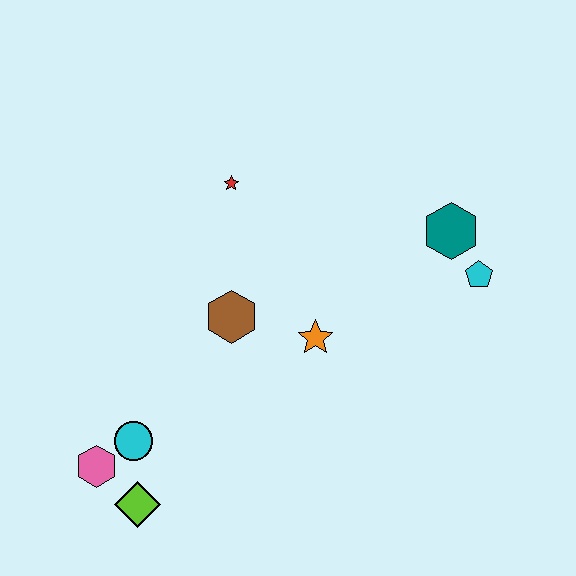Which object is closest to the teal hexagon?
The cyan pentagon is closest to the teal hexagon.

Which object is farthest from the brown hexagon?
The cyan pentagon is farthest from the brown hexagon.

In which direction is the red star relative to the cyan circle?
The red star is above the cyan circle.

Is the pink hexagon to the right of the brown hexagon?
No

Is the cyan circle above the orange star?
No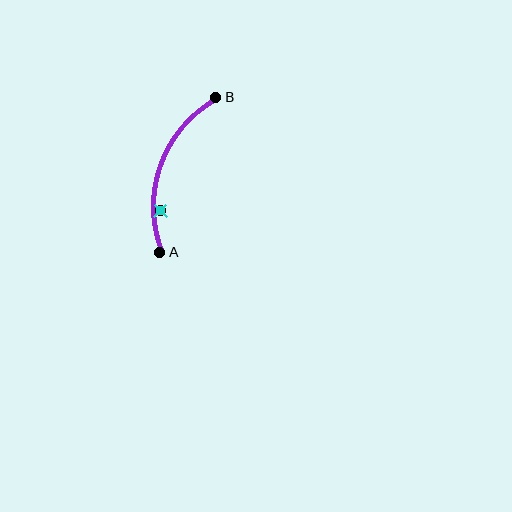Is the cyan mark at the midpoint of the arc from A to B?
No — the cyan mark does not lie on the arc at all. It sits slightly inside the curve.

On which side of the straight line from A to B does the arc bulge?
The arc bulges to the left of the straight line connecting A and B.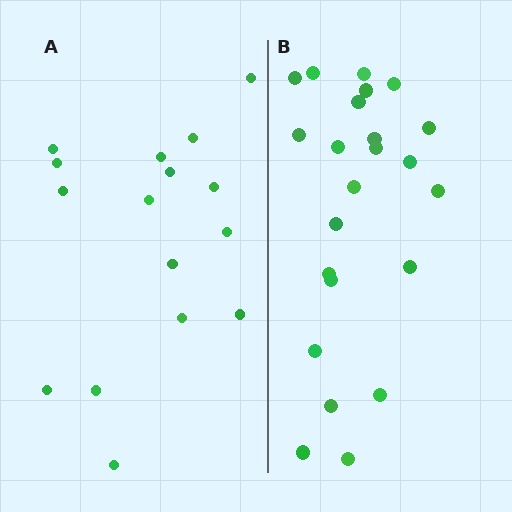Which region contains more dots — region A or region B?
Region B (the right region) has more dots.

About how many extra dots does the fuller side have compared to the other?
Region B has roughly 8 or so more dots than region A.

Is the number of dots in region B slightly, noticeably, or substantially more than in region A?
Region B has noticeably more, but not dramatically so. The ratio is roughly 1.4 to 1.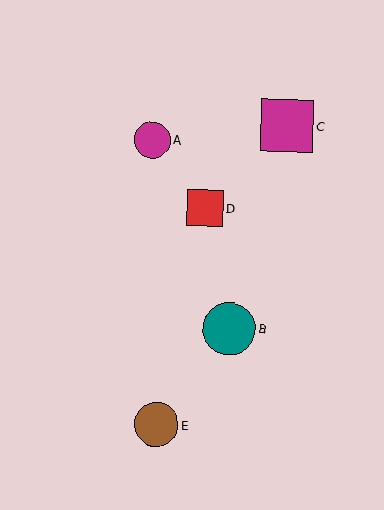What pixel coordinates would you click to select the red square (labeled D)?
Click at (205, 208) to select the red square D.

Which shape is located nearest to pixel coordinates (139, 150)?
The magenta circle (labeled A) at (152, 140) is nearest to that location.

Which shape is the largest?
The teal circle (labeled B) is the largest.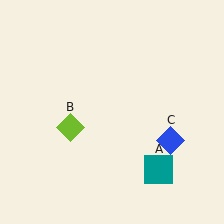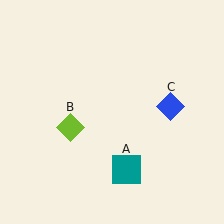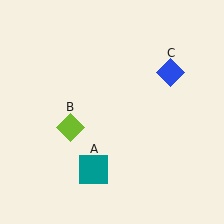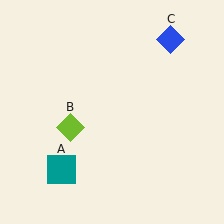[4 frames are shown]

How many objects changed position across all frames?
2 objects changed position: teal square (object A), blue diamond (object C).